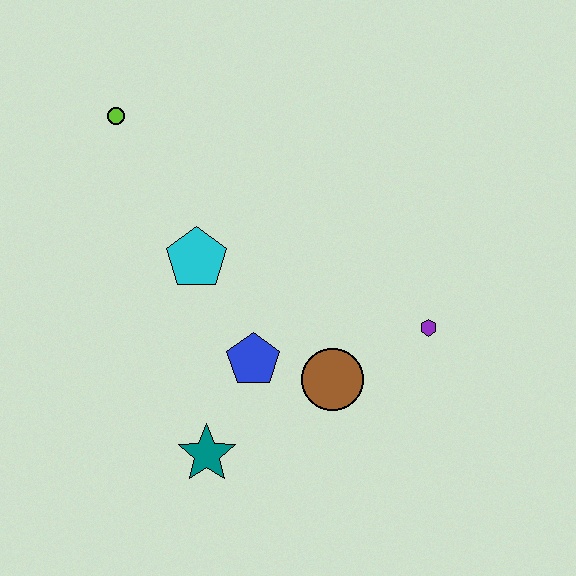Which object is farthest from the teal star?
The lime circle is farthest from the teal star.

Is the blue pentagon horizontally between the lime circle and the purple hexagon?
Yes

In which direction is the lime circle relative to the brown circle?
The lime circle is above the brown circle.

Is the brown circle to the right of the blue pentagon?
Yes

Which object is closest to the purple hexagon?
The brown circle is closest to the purple hexagon.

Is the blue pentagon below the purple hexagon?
Yes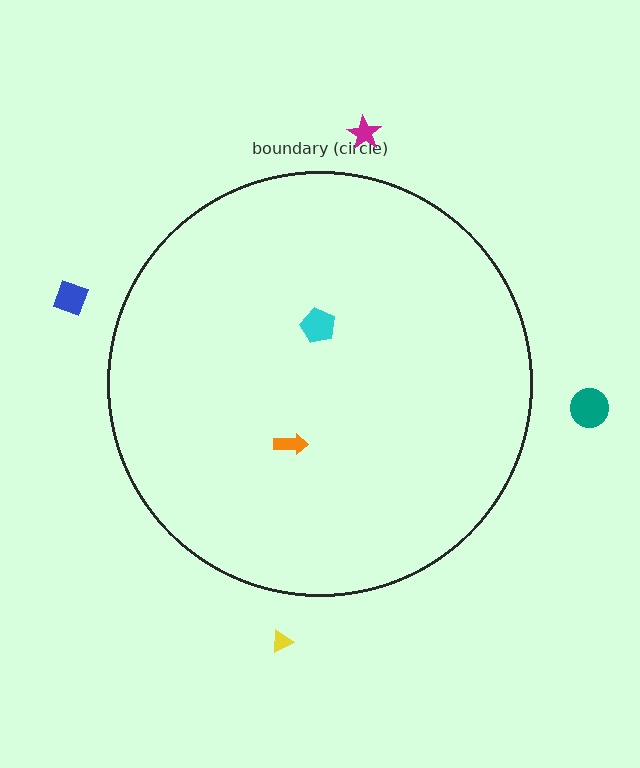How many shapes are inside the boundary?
2 inside, 4 outside.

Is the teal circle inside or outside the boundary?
Outside.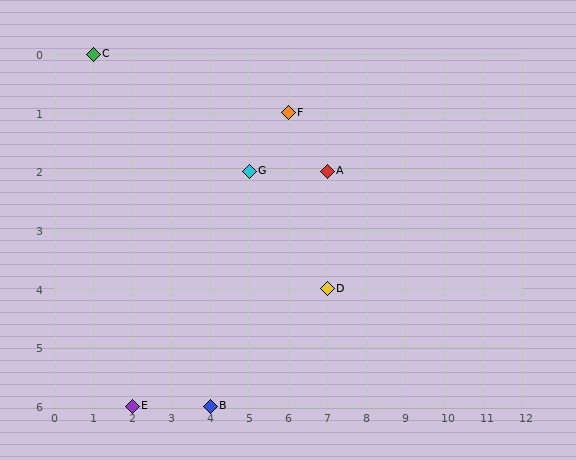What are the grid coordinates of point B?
Point B is at grid coordinates (4, 6).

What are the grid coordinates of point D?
Point D is at grid coordinates (7, 4).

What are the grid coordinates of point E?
Point E is at grid coordinates (2, 6).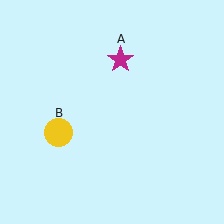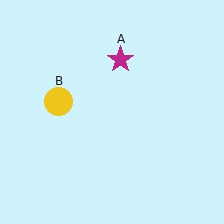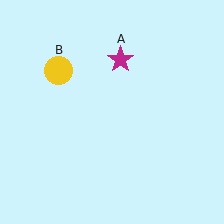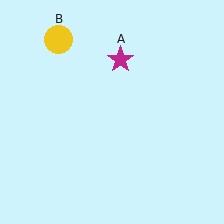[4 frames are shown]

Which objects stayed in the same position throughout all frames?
Magenta star (object A) remained stationary.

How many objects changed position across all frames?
1 object changed position: yellow circle (object B).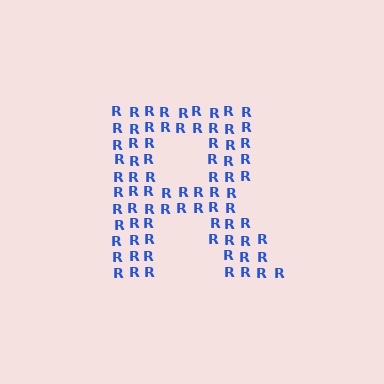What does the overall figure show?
The overall figure shows the letter R.